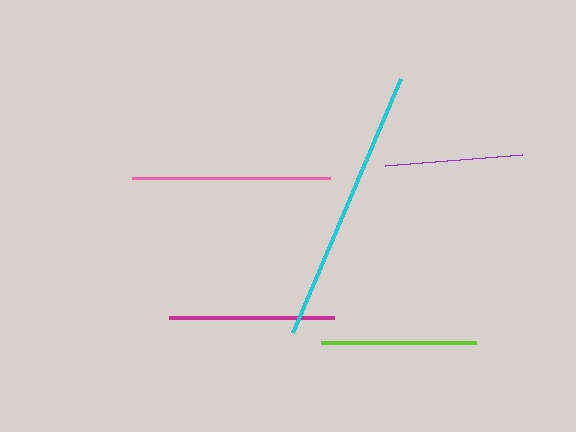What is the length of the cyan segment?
The cyan segment is approximately 276 pixels long.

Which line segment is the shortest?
The purple line is the shortest at approximately 137 pixels.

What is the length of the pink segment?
The pink segment is approximately 198 pixels long.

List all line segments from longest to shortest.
From longest to shortest: cyan, pink, magenta, lime, purple.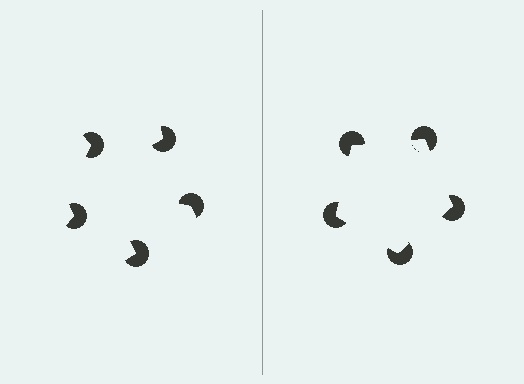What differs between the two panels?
The pac-man discs are positioned identically on both sides; only the wedge orientations differ. On the right they align to a pentagon; on the left they are misaligned.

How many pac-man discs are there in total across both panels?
10 — 5 on each side.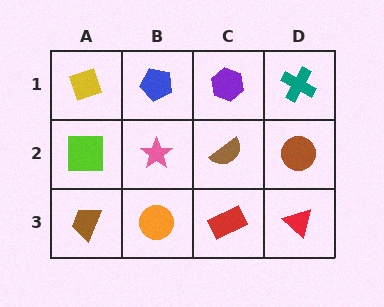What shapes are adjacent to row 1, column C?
A brown semicircle (row 2, column C), a blue pentagon (row 1, column B), a teal cross (row 1, column D).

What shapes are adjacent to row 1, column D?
A brown circle (row 2, column D), a purple hexagon (row 1, column C).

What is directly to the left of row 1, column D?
A purple hexagon.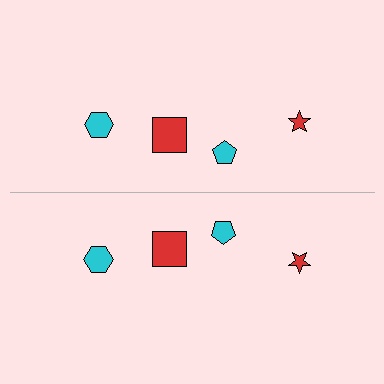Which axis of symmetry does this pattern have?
The pattern has a horizontal axis of symmetry running through the center of the image.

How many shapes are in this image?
There are 8 shapes in this image.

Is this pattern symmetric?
Yes, this pattern has bilateral (reflection) symmetry.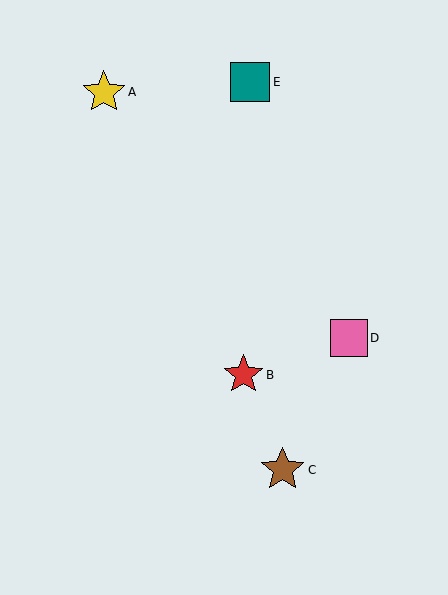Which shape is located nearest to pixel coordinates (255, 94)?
The teal square (labeled E) at (250, 82) is nearest to that location.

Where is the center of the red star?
The center of the red star is at (244, 375).